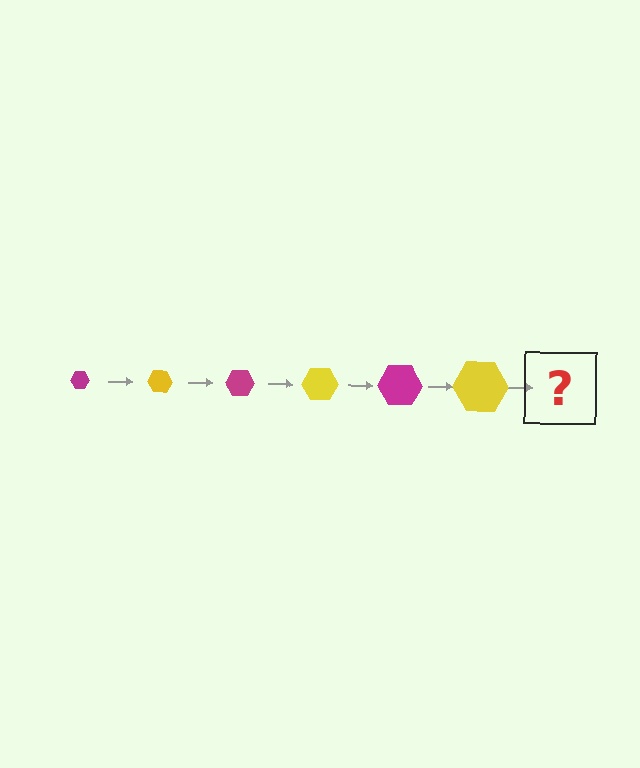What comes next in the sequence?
The next element should be a magenta hexagon, larger than the previous one.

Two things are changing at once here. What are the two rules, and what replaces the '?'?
The two rules are that the hexagon grows larger each step and the color cycles through magenta and yellow. The '?' should be a magenta hexagon, larger than the previous one.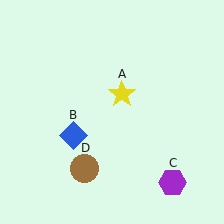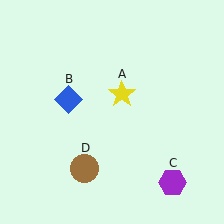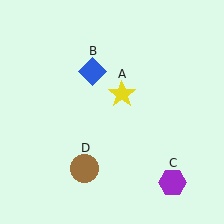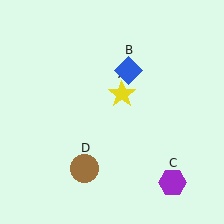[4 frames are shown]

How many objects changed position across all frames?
1 object changed position: blue diamond (object B).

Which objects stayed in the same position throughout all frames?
Yellow star (object A) and purple hexagon (object C) and brown circle (object D) remained stationary.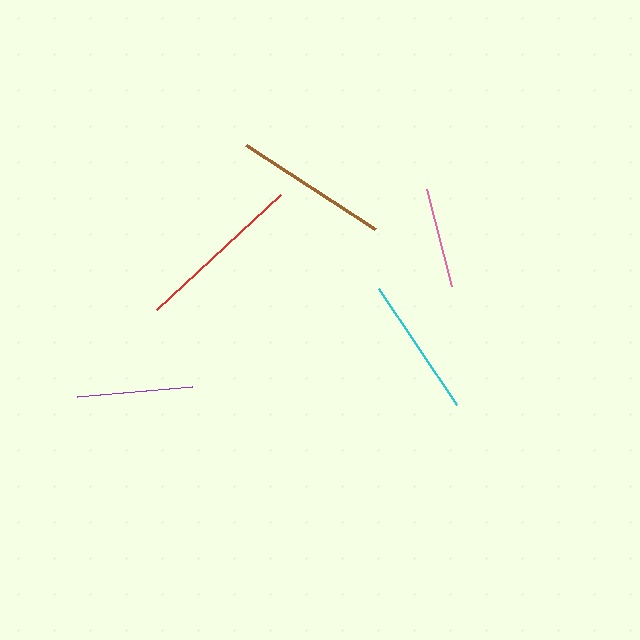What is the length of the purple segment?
The purple segment is approximately 115 pixels long.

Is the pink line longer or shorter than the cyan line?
The cyan line is longer than the pink line.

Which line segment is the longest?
The red line is the longest at approximately 169 pixels.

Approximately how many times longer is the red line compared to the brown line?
The red line is approximately 1.1 times the length of the brown line.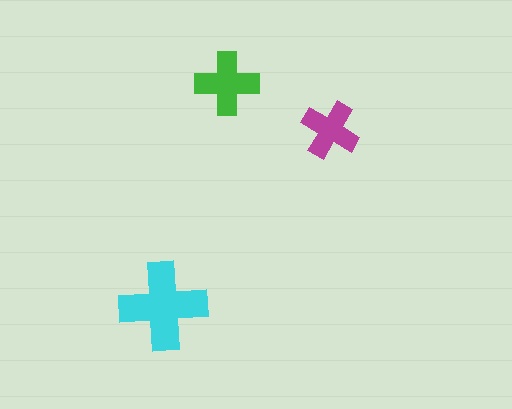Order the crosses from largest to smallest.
the cyan one, the green one, the magenta one.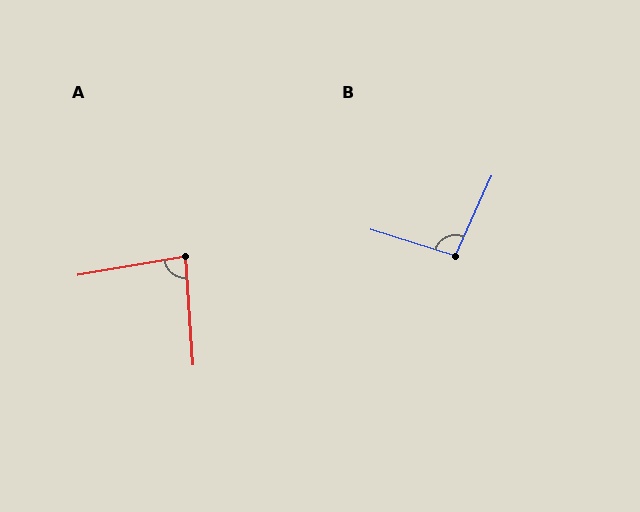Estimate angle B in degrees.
Approximately 97 degrees.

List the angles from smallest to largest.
A (84°), B (97°).